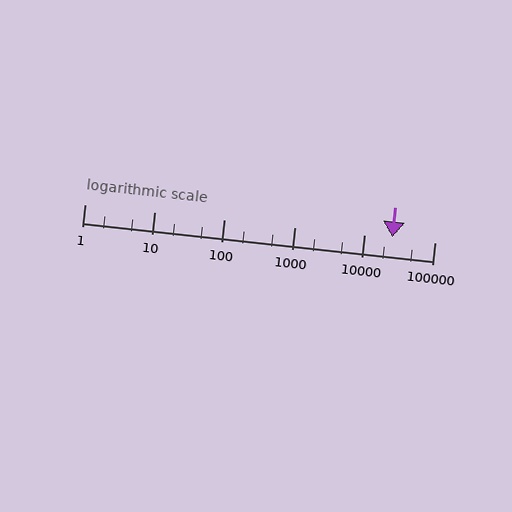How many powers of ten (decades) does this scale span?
The scale spans 5 decades, from 1 to 100000.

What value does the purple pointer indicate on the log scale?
The pointer indicates approximately 25000.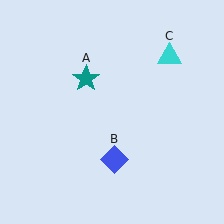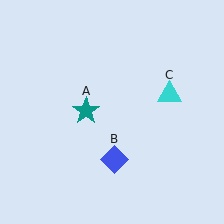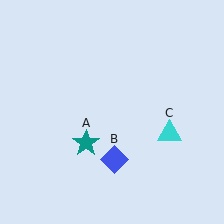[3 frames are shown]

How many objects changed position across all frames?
2 objects changed position: teal star (object A), cyan triangle (object C).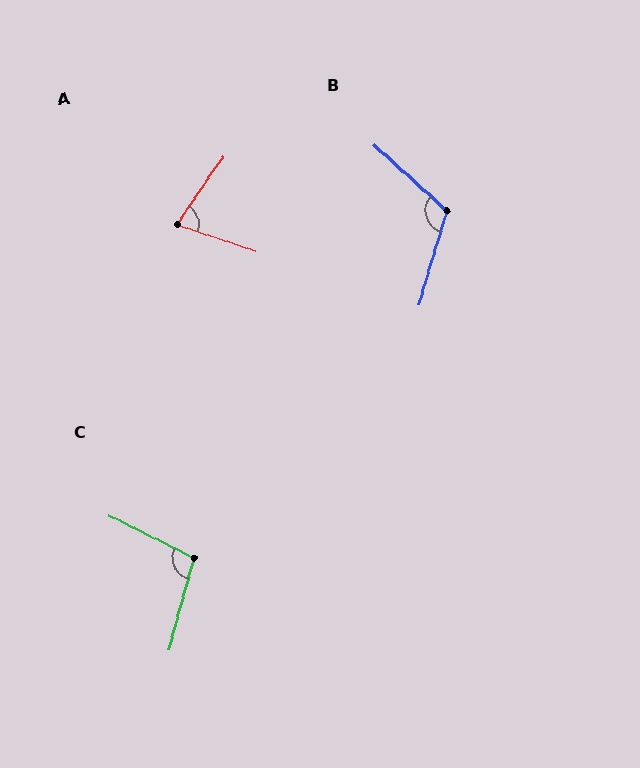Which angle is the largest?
B, at approximately 116 degrees.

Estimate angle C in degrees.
Approximately 101 degrees.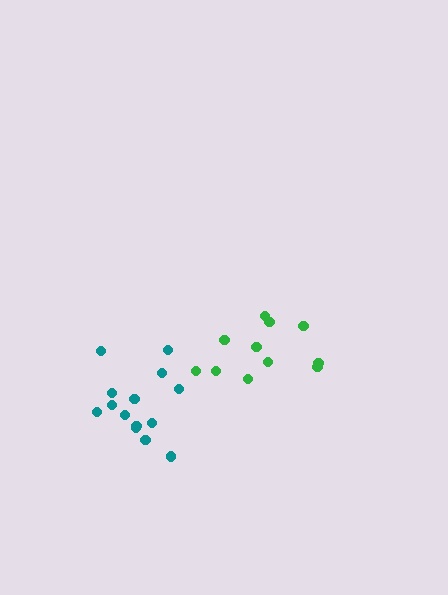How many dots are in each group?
Group 1: 14 dots, Group 2: 11 dots (25 total).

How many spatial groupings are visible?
There are 2 spatial groupings.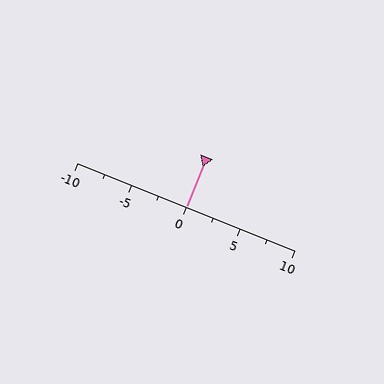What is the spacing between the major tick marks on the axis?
The major ticks are spaced 5 apart.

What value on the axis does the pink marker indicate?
The marker indicates approximately 0.